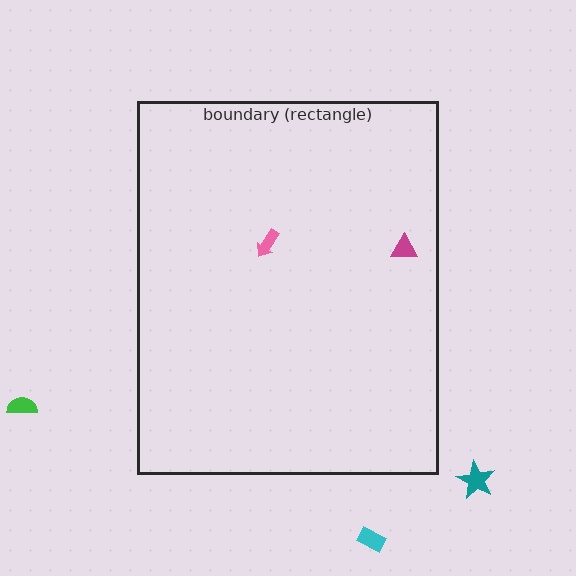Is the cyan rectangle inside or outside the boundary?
Outside.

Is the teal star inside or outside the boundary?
Outside.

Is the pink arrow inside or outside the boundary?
Inside.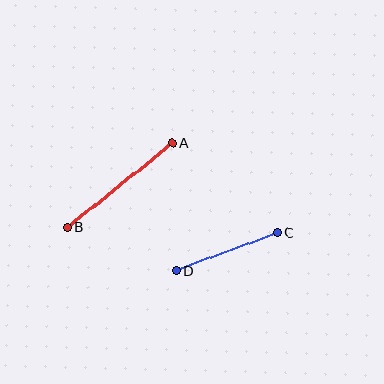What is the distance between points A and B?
The distance is approximately 135 pixels.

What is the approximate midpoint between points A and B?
The midpoint is at approximately (120, 185) pixels.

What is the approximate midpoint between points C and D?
The midpoint is at approximately (227, 252) pixels.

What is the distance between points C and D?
The distance is approximately 108 pixels.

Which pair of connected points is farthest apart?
Points A and B are farthest apart.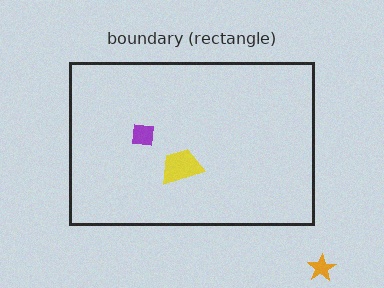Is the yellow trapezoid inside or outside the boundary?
Inside.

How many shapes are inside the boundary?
2 inside, 1 outside.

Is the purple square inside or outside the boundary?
Inside.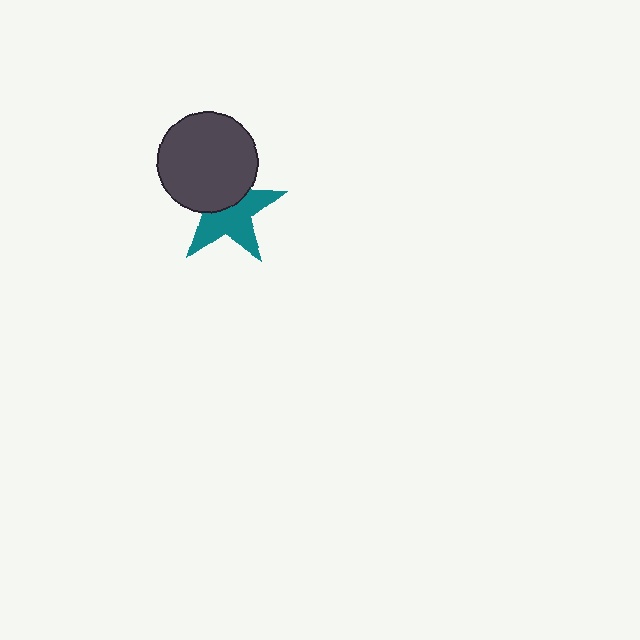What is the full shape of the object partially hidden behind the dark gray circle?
The partially hidden object is a teal star.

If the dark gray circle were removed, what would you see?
You would see the complete teal star.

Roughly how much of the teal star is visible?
About half of it is visible (roughly 57%).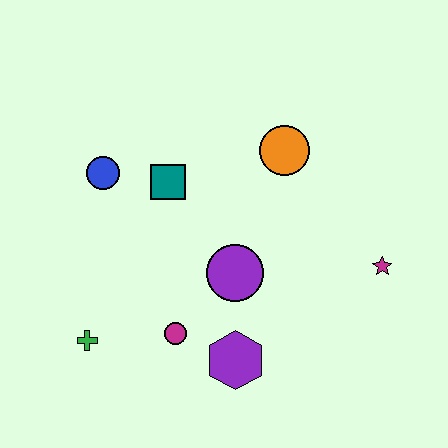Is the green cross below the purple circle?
Yes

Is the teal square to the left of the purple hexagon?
Yes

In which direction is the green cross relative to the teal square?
The green cross is below the teal square.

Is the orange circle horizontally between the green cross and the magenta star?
Yes